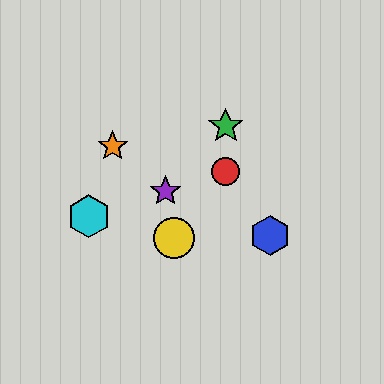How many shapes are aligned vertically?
2 shapes (the red circle, the green star) are aligned vertically.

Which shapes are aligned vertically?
The red circle, the green star are aligned vertically.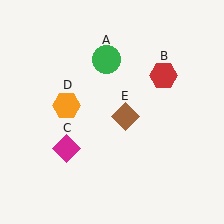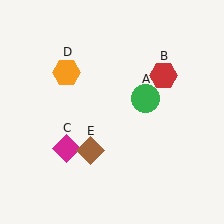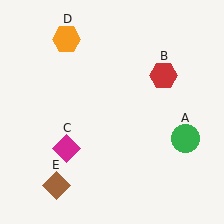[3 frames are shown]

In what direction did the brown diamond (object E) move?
The brown diamond (object E) moved down and to the left.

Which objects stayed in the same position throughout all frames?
Red hexagon (object B) and magenta diamond (object C) remained stationary.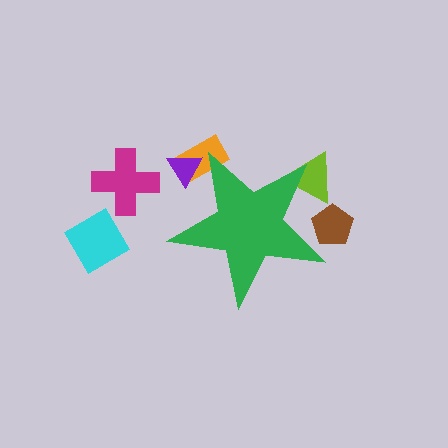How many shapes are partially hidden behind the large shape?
4 shapes are partially hidden.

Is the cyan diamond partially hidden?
No, the cyan diamond is fully visible.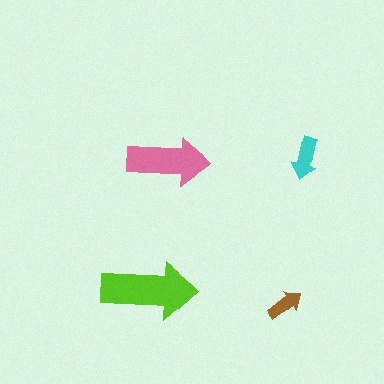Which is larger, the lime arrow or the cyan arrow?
The lime one.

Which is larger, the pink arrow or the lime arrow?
The lime one.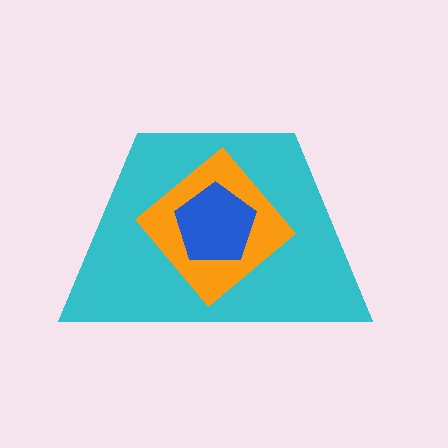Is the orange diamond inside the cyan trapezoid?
Yes.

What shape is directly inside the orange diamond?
The blue pentagon.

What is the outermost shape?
The cyan trapezoid.